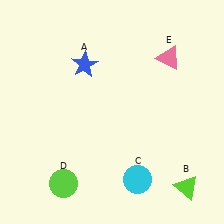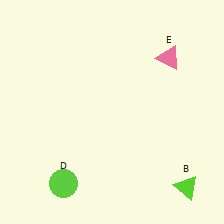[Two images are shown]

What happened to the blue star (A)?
The blue star (A) was removed in Image 2. It was in the top-left area of Image 1.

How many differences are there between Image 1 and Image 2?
There are 2 differences between the two images.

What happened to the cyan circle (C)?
The cyan circle (C) was removed in Image 2. It was in the bottom-right area of Image 1.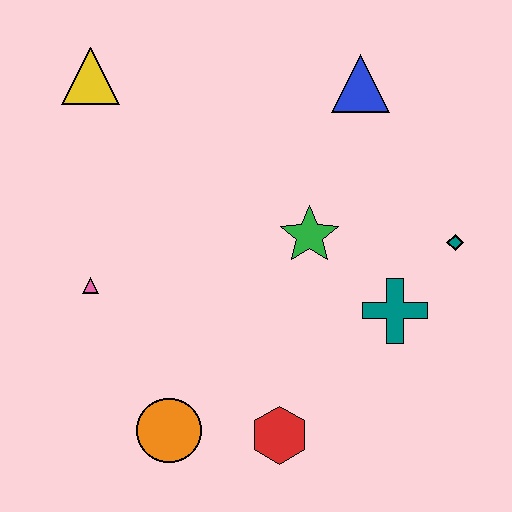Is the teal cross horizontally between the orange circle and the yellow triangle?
No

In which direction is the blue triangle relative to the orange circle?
The blue triangle is above the orange circle.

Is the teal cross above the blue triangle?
No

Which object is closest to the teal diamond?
The teal cross is closest to the teal diamond.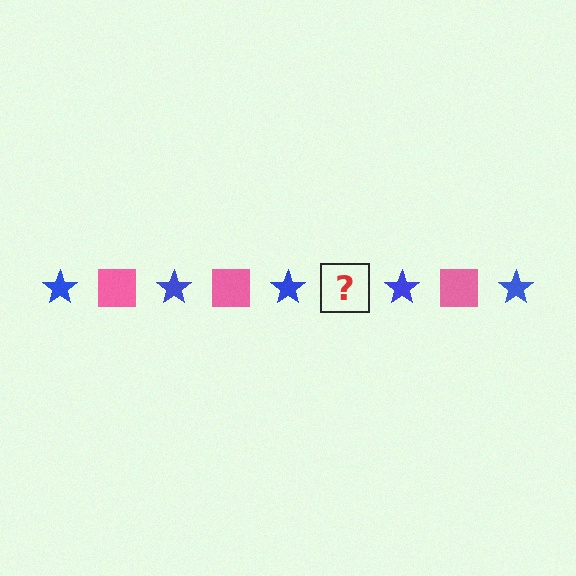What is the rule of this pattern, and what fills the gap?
The rule is that the pattern alternates between blue star and pink square. The gap should be filled with a pink square.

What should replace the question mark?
The question mark should be replaced with a pink square.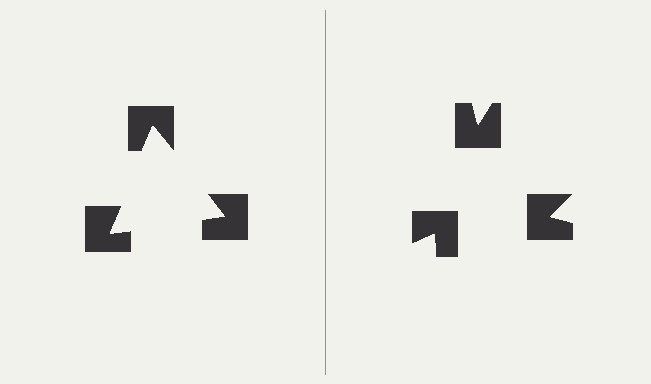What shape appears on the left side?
An illusory triangle.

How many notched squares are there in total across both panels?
6 — 3 on each side.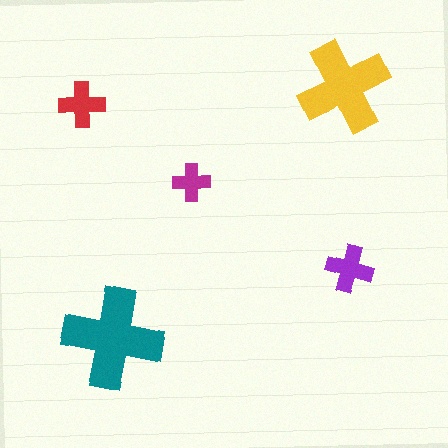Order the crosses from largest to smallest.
the teal one, the yellow one, the purple one, the red one, the magenta one.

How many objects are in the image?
There are 5 objects in the image.